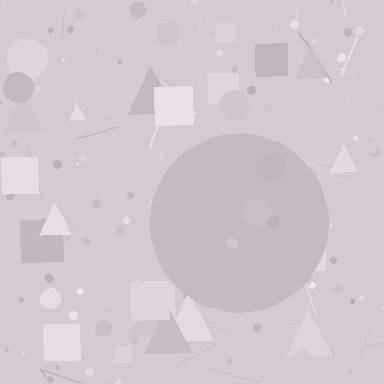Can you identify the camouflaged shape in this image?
The camouflaged shape is a circle.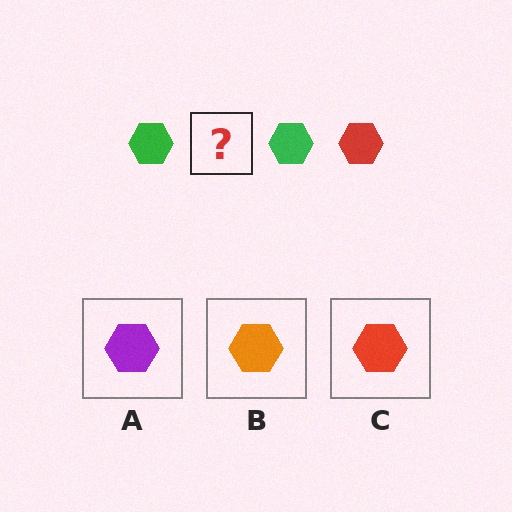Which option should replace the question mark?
Option C.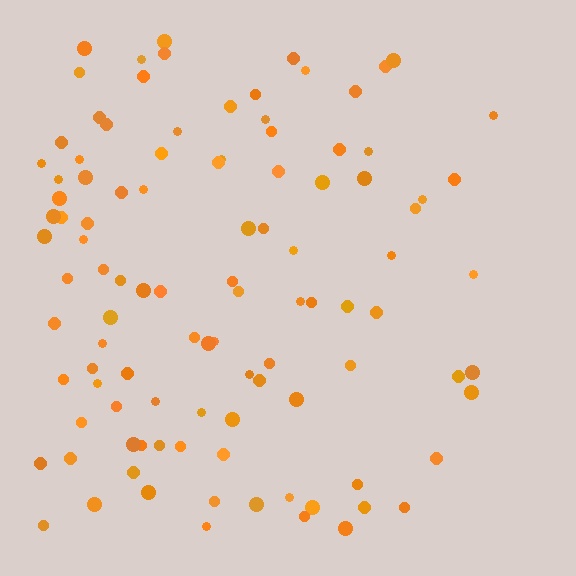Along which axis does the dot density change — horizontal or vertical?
Horizontal.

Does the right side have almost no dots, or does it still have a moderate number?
Still a moderate number, just noticeably fewer than the left.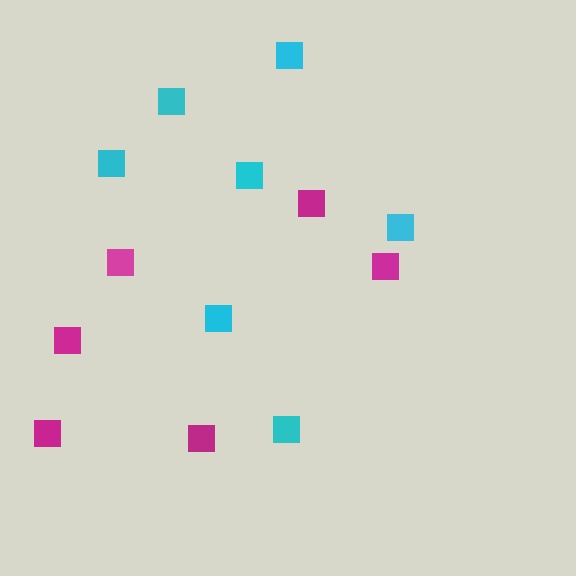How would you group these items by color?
There are 2 groups: one group of magenta squares (6) and one group of cyan squares (7).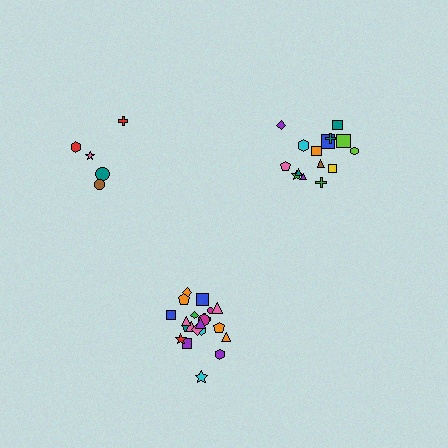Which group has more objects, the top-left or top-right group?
The top-right group.